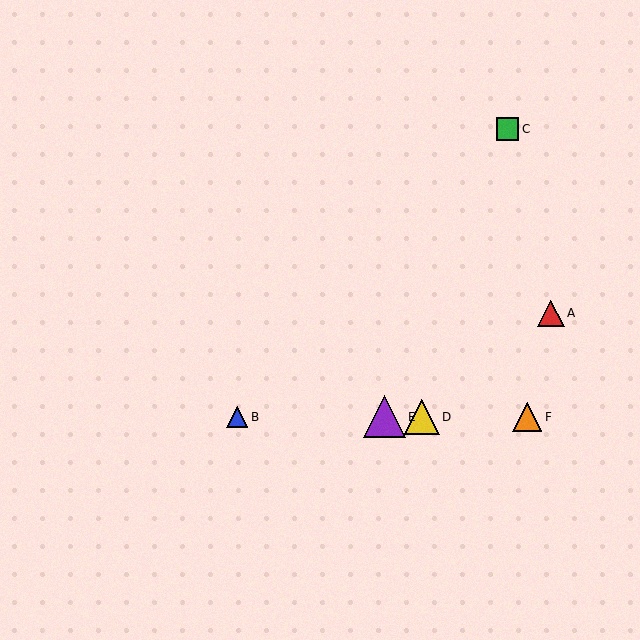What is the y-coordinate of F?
Object F is at y≈417.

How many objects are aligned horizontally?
4 objects (B, D, E, F) are aligned horizontally.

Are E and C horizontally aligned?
No, E is at y≈417 and C is at y≈129.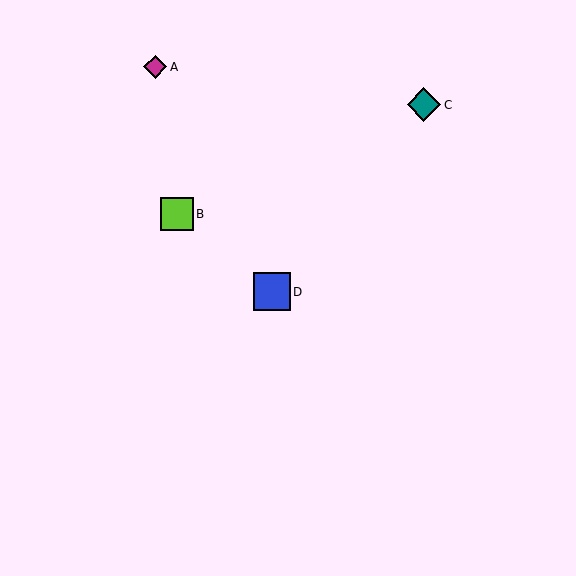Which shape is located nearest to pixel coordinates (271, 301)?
The blue square (labeled D) at (272, 292) is nearest to that location.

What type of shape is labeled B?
Shape B is a lime square.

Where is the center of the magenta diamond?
The center of the magenta diamond is at (155, 67).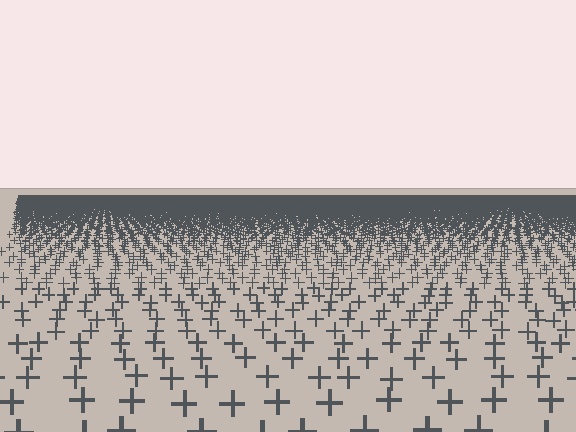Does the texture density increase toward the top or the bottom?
Density increases toward the top.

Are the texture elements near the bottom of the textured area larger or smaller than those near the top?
Larger. Near the bottom, elements are closer to the viewer and appear at a bigger on-screen size.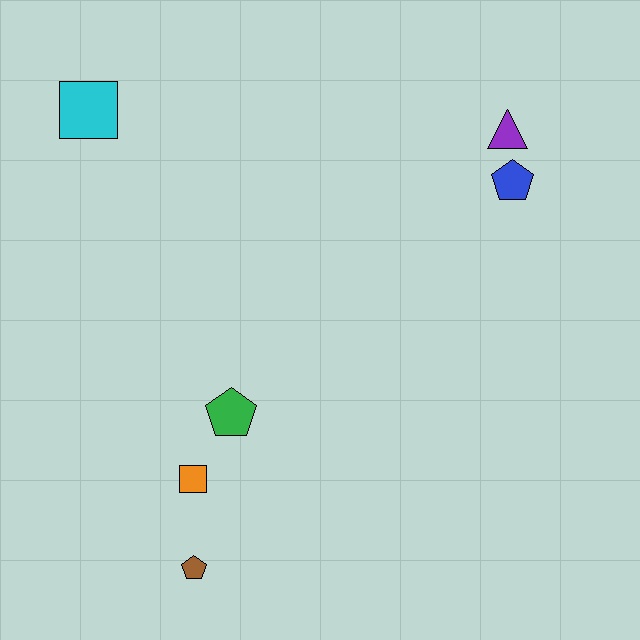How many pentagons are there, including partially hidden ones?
There are 3 pentagons.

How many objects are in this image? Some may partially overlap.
There are 6 objects.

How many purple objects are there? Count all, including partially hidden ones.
There is 1 purple object.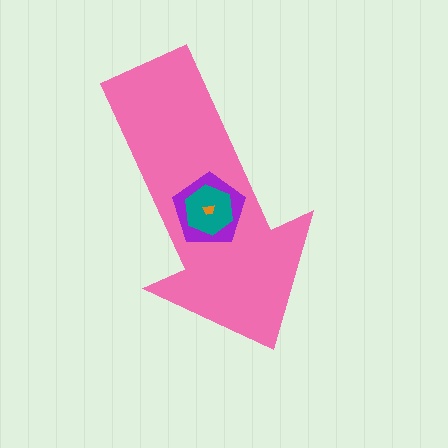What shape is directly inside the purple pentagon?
The teal hexagon.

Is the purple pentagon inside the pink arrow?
Yes.